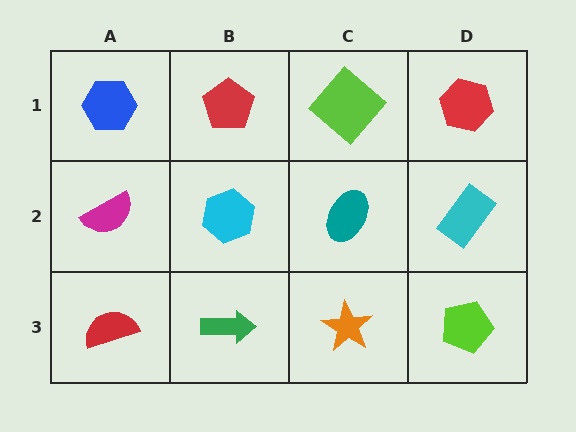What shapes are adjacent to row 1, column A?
A magenta semicircle (row 2, column A), a red pentagon (row 1, column B).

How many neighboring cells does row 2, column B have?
4.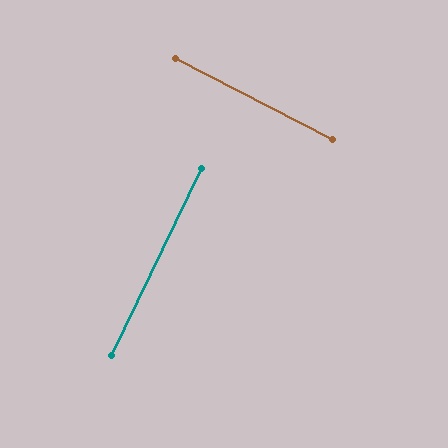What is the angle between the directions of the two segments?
Approximately 88 degrees.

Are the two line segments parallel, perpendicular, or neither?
Perpendicular — they meet at approximately 88°.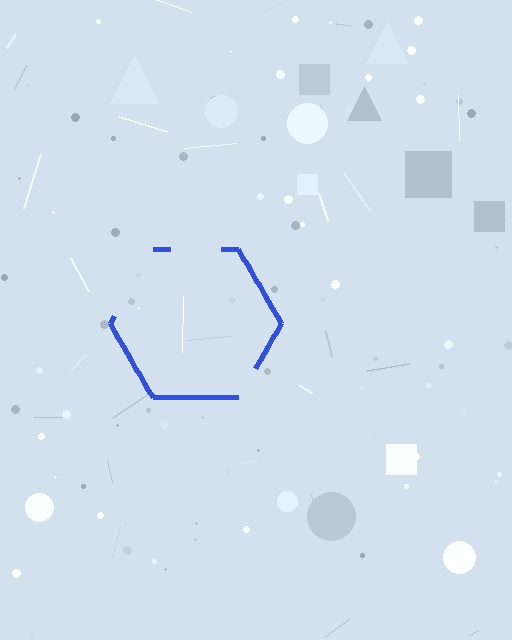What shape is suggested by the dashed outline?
The dashed outline suggests a hexagon.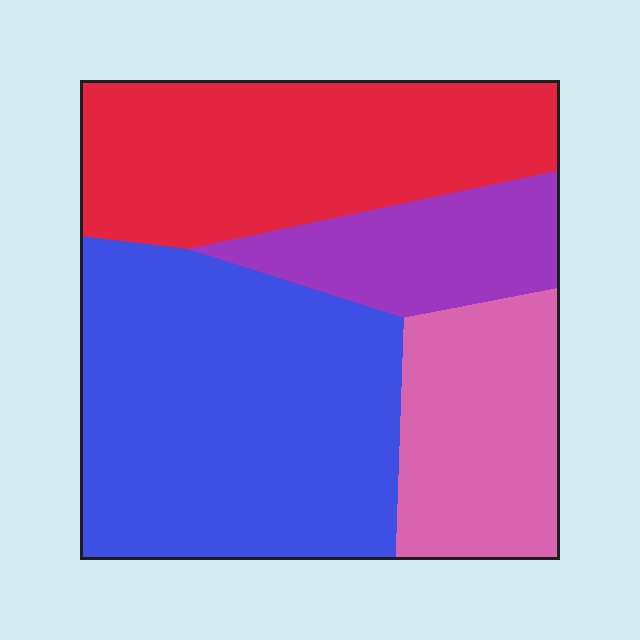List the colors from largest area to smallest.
From largest to smallest: blue, red, pink, purple.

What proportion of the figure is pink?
Pink covers 18% of the figure.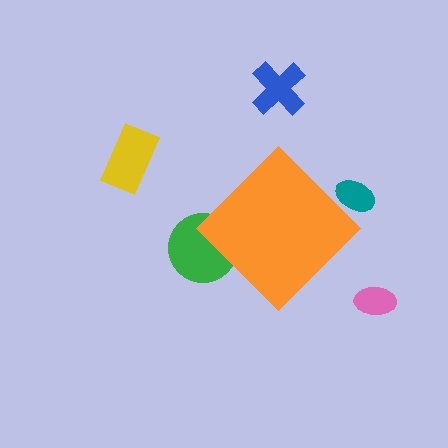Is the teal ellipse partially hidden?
Yes, the teal ellipse is partially hidden behind the orange diamond.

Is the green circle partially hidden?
Yes, the green circle is partially hidden behind the orange diamond.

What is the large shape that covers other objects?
An orange diamond.